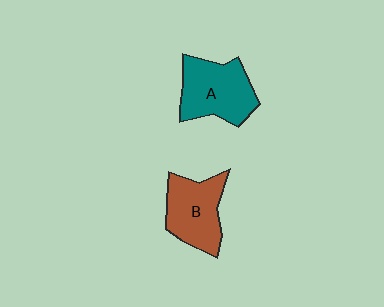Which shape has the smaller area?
Shape B (brown).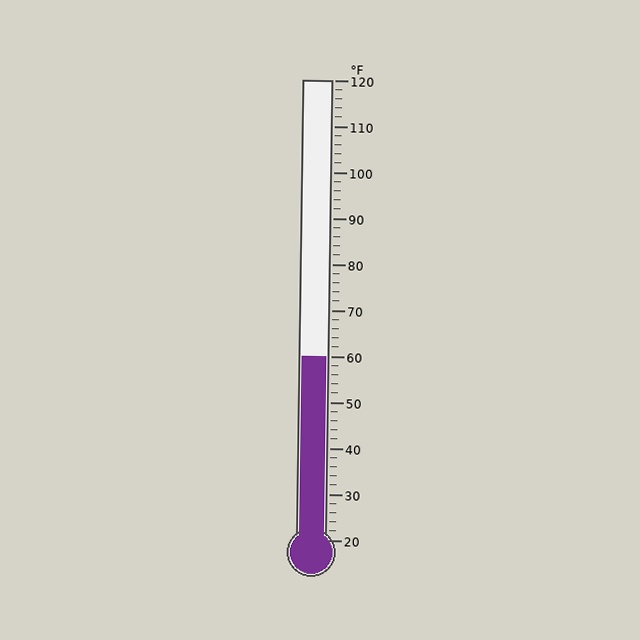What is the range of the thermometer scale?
The thermometer scale ranges from 20°F to 120°F.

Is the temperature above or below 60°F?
The temperature is at 60°F.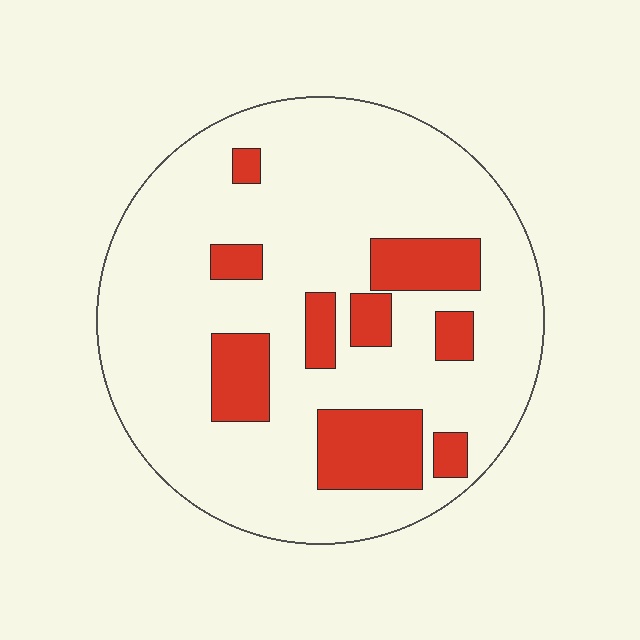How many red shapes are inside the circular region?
9.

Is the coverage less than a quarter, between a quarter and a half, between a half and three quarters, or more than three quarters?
Less than a quarter.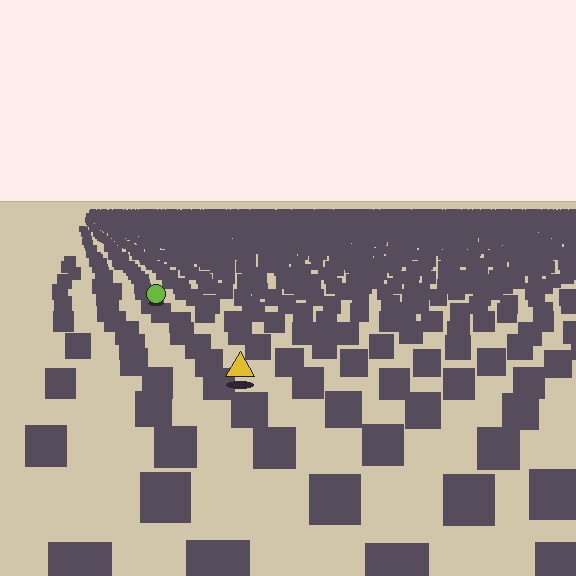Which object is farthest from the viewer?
The lime circle is farthest from the viewer. It appears smaller and the ground texture around it is denser.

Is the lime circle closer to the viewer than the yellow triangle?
No. The yellow triangle is closer — you can tell from the texture gradient: the ground texture is coarser near it.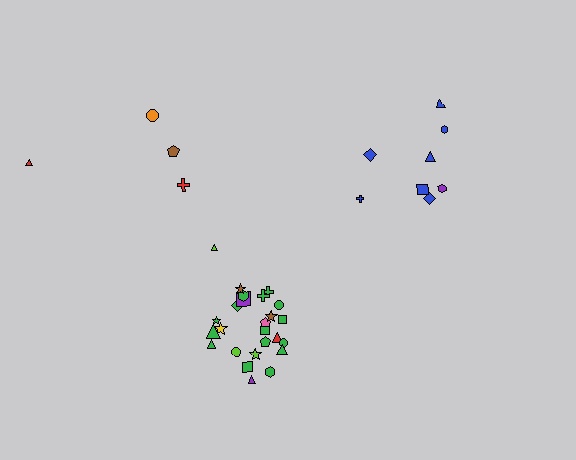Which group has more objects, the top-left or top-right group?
The top-right group.